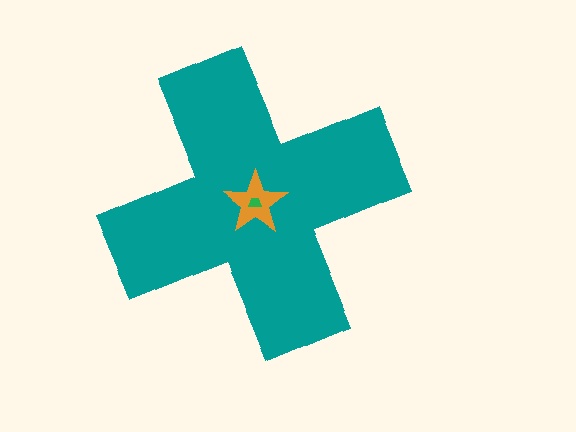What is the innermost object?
The green trapezoid.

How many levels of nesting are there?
3.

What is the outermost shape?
The teal cross.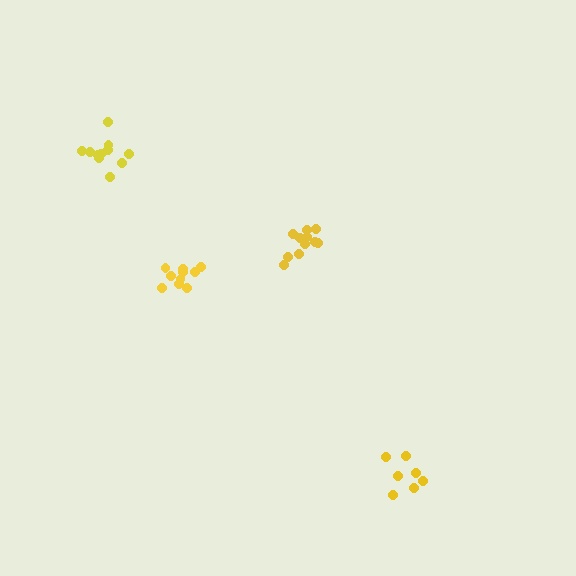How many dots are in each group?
Group 1: 7 dots, Group 2: 11 dots, Group 3: 10 dots, Group 4: 11 dots (39 total).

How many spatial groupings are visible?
There are 4 spatial groupings.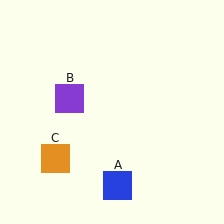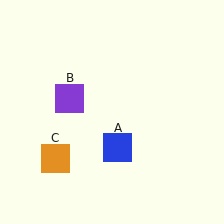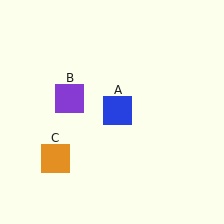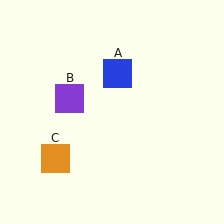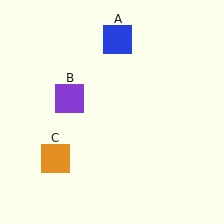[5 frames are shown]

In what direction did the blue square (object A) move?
The blue square (object A) moved up.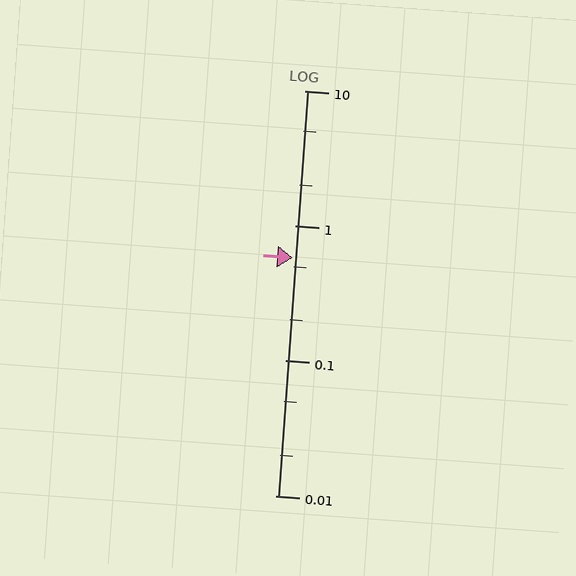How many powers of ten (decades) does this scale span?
The scale spans 3 decades, from 0.01 to 10.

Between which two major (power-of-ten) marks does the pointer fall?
The pointer is between 0.1 and 1.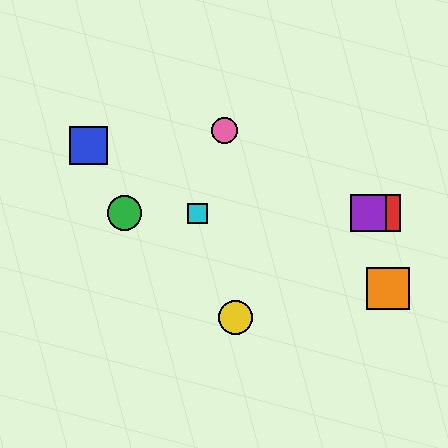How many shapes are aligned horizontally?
4 shapes (the red square, the green circle, the purple square, the cyan square) are aligned horizontally.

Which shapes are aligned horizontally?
The red square, the green circle, the purple square, the cyan square are aligned horizontally.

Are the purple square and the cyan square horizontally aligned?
Yes, both are at y≈213.